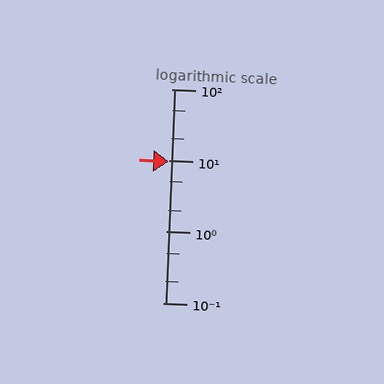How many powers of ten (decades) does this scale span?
The scale spans 3 decades, from 0.1 to 100.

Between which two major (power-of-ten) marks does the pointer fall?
The pointer is between 1 and 10.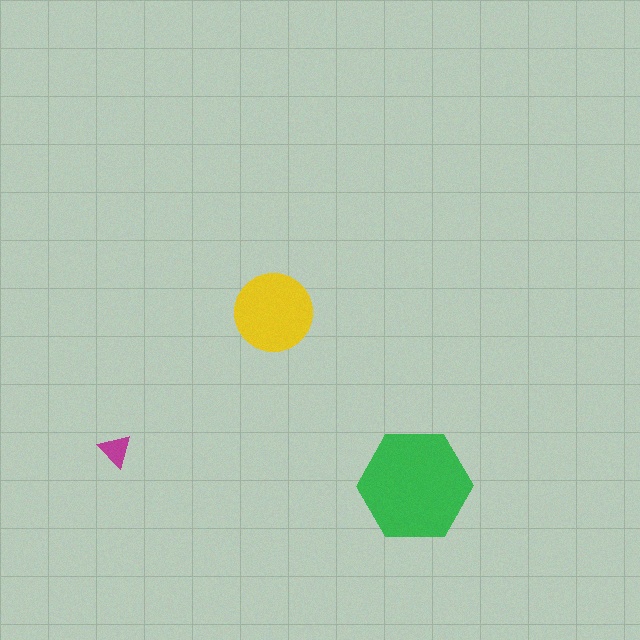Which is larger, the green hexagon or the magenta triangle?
The green hexagon.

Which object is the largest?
The green hexagon.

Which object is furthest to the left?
The magenta triangle is leftmost.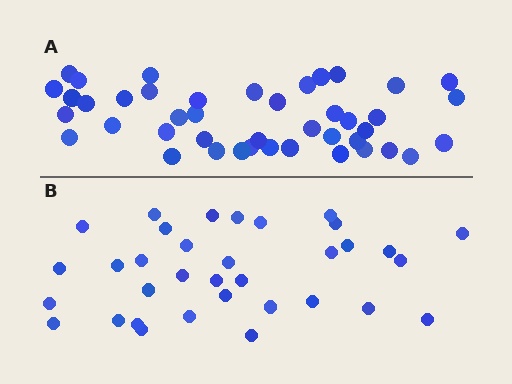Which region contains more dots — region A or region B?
Region A (the top region) has more dots.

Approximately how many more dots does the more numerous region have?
Region A has roughly 8 or so more dots than region B.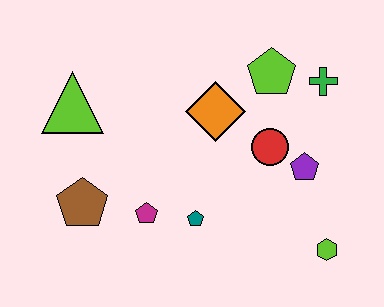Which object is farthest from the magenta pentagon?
The green cross is farthest from the magenta pentagon.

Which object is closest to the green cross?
The lime pentagon is closest to the green cross.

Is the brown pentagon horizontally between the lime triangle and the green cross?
Yes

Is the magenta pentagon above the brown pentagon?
No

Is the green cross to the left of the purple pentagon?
No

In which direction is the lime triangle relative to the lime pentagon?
The lime triangle is to the left of the lime pentagon.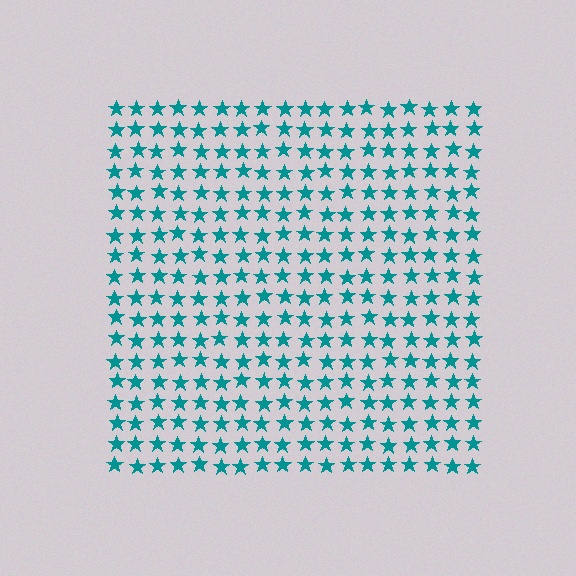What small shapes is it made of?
It is made of small stars.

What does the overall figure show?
The overall figure shows a square.